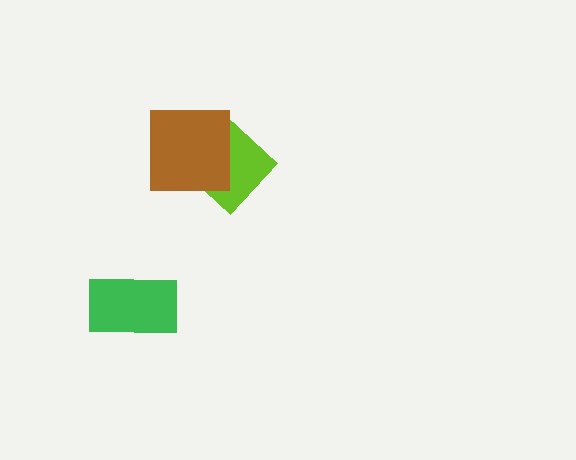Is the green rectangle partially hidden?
No, no other shape covers it.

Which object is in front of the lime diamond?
The brown square is in front of the lime diamond.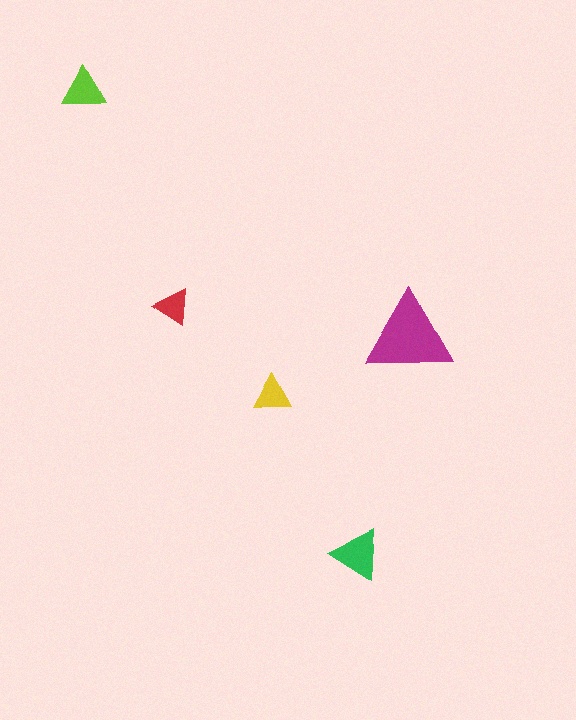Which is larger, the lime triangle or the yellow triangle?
The lime one.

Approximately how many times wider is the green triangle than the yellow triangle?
About 1.5 times wider.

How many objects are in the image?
There are 5 objects in the image.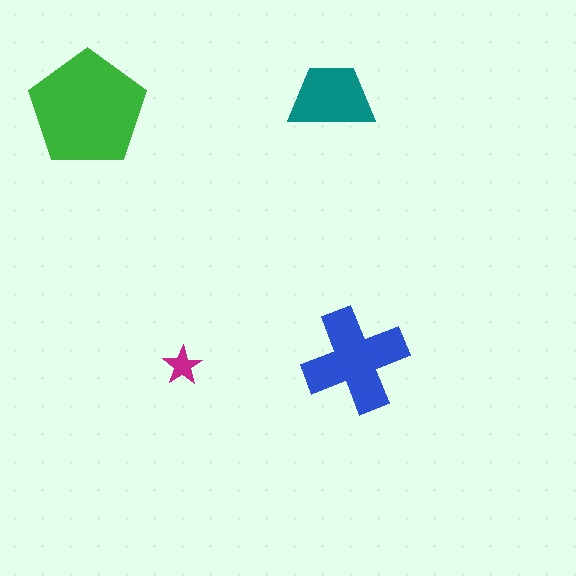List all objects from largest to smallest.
The green pentagon, the blue cross, the teal trapezoid, the magenta star.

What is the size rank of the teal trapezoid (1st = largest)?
3rd.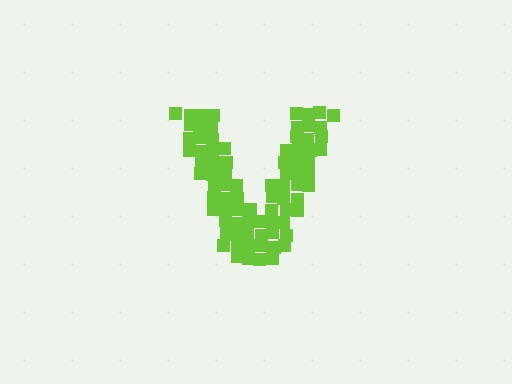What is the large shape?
The large shape is the letter V.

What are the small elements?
The small elements are squares.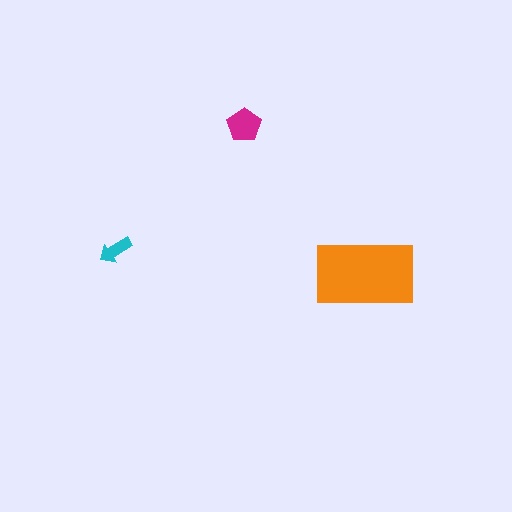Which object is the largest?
The orange rectangle.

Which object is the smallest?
The cyan arrow.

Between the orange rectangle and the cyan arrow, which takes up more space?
The orange rectangle.